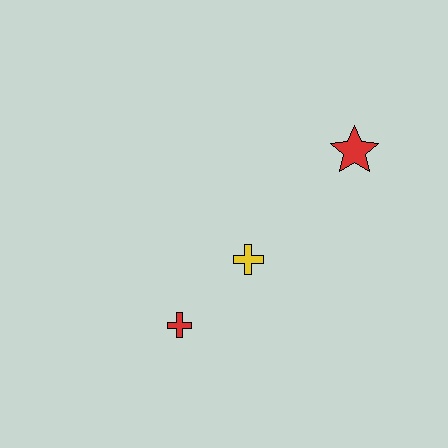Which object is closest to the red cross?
The yellow cross is closest to the red cross.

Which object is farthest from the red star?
The red cross is farthest from the red star.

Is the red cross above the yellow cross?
No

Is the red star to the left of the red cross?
No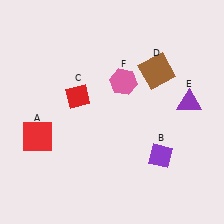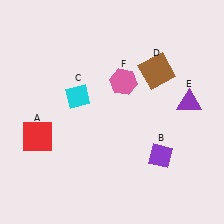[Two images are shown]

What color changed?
The diamond (C) changed from red in Image 1 to cyan in Image 2.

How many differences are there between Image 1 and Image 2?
There is 1 difference between the two images.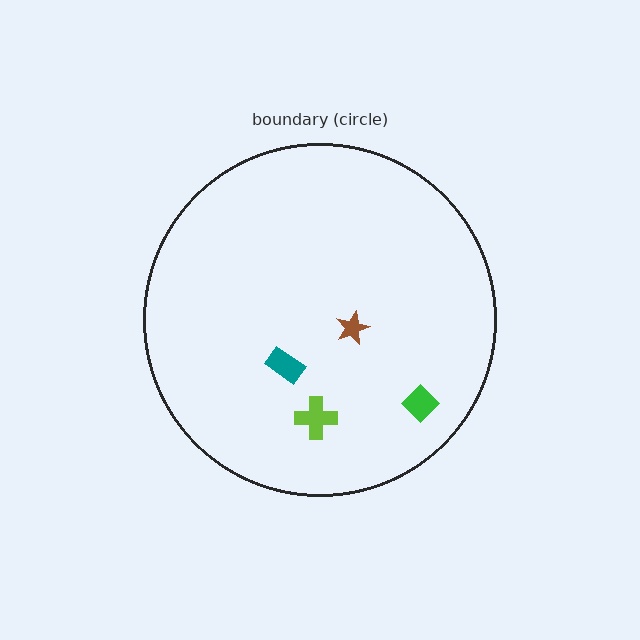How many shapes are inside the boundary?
4 inside, 0 outside.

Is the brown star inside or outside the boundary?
Inside.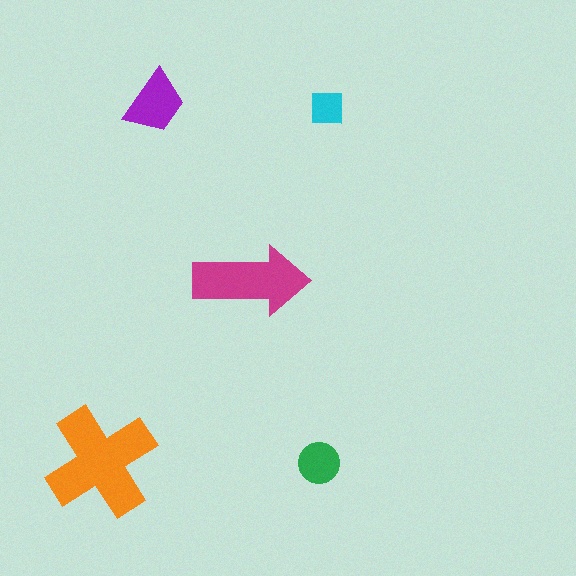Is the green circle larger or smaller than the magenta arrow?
Smaller.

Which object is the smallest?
The cyan square.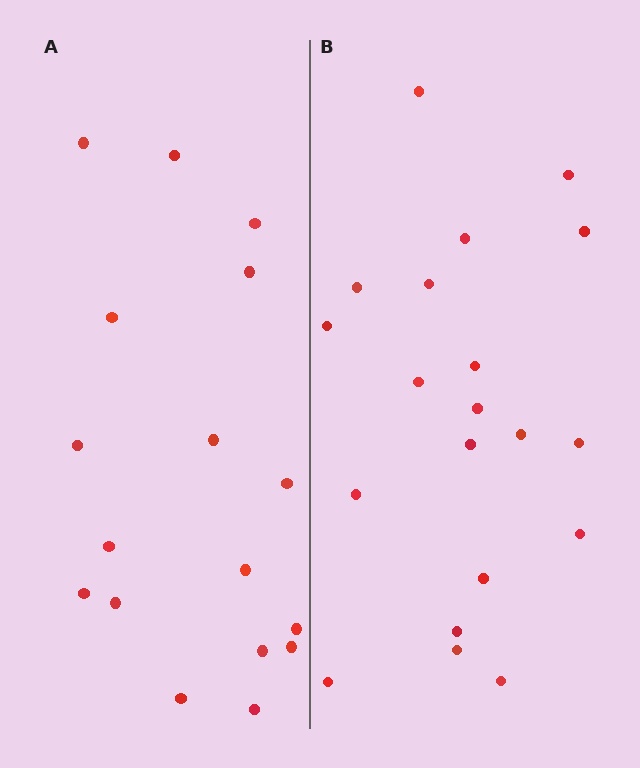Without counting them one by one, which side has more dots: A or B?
Region B (the right region) has more dots.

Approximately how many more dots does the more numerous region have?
Region B has just a few more — roughly 2 or 3 more dots than region A.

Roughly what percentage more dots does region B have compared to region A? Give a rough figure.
About 20% more.